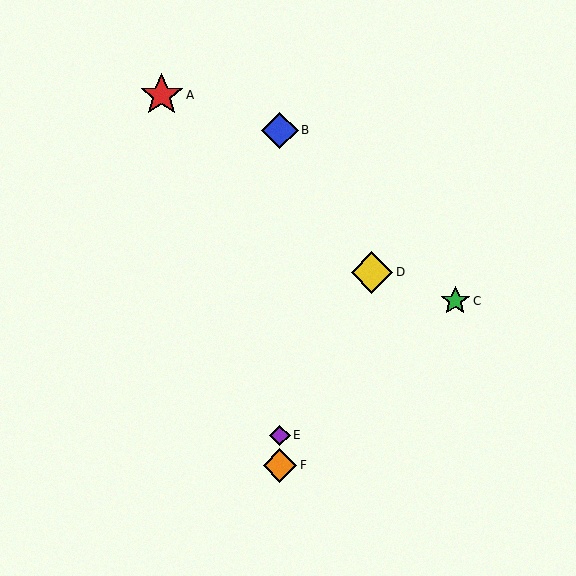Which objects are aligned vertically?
Objects B, E, F are aligned vertically.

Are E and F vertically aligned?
Yes, both are at x≈280.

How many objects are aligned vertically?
3 objects (B, E, F) are aligned vertically.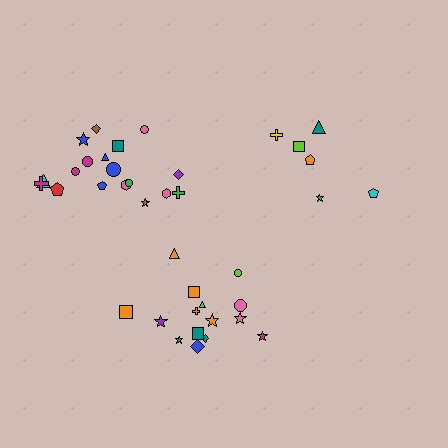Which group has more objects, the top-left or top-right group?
The top-left group.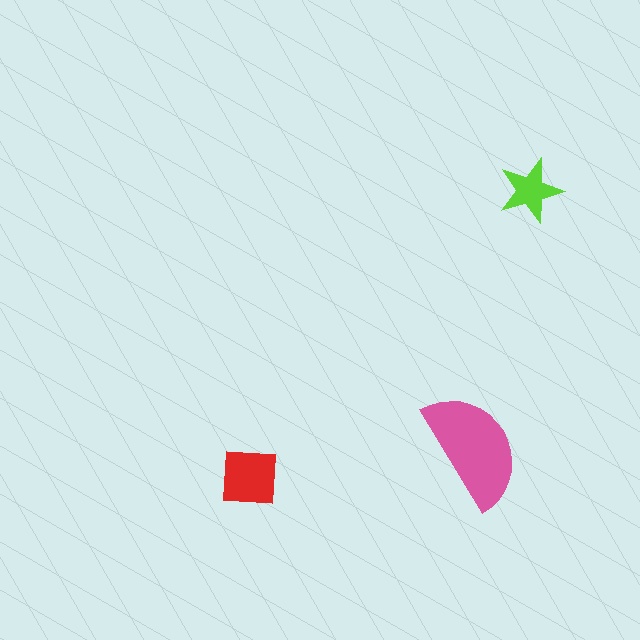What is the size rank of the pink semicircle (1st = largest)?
1st.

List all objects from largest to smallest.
The pink semicircle, the red square, the lime star.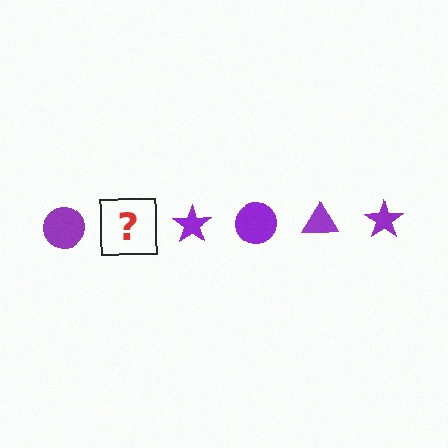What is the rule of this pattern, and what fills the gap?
The rule is that the pattern cycles through circle, triangle, star shapes in purple. The gap should be filled with a purple triangle.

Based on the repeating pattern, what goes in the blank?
The blank should be a purple triangle.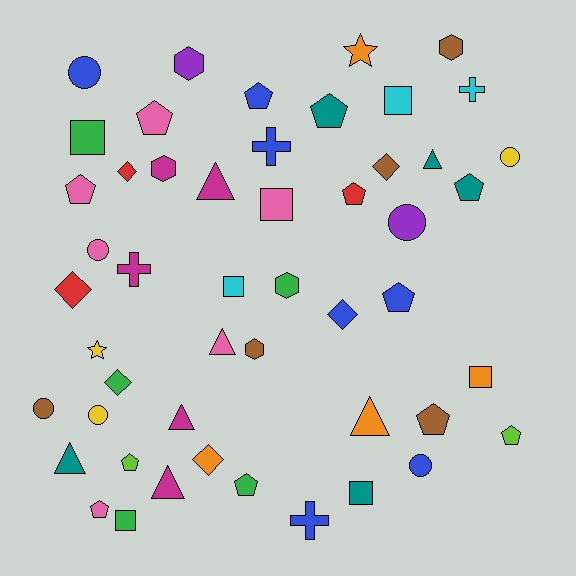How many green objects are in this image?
There are 5 green objects.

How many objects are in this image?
There are 50 objects.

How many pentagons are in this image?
There are 12 pentagons.